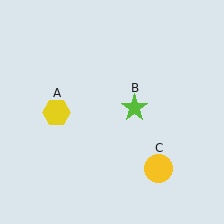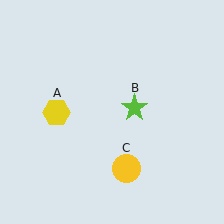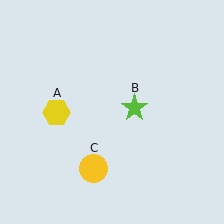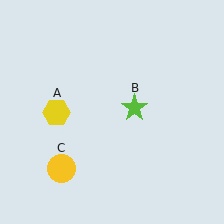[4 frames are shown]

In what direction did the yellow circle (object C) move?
The yellow circle (object C) moved left.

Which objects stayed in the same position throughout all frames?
Yellow hexagon (object A) and lime star (object B) remained stationary.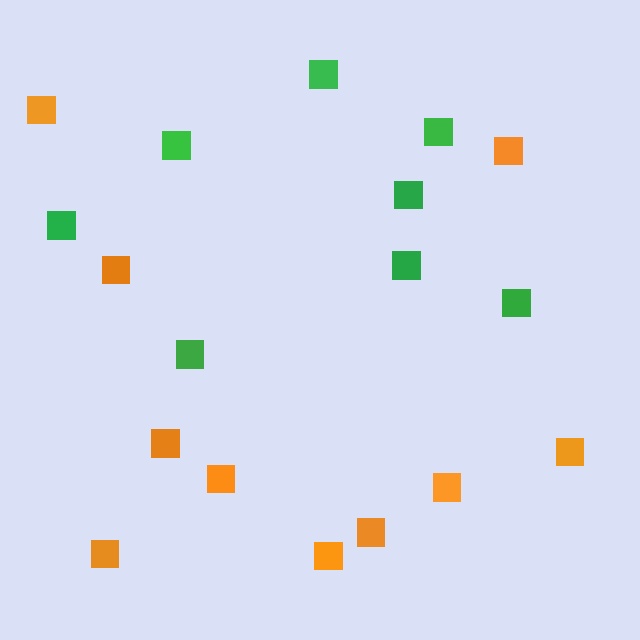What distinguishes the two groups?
There are 2 groups: one group of green squares (8) and one group of orange squares (10).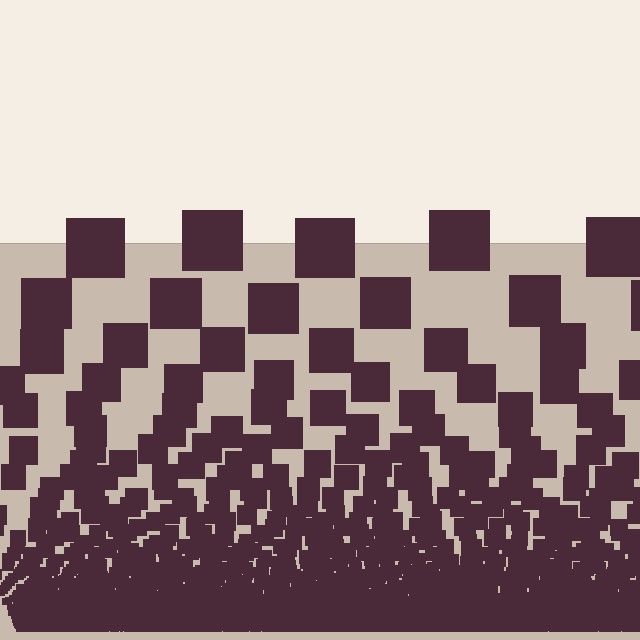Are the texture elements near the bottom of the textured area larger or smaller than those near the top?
Smaller. The gradient is inverted — elements near the bottom are smaller and denser.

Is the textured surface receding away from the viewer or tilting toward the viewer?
The surface appears to tilt toward the viewer. Texture elements get larger and sparser toward the top.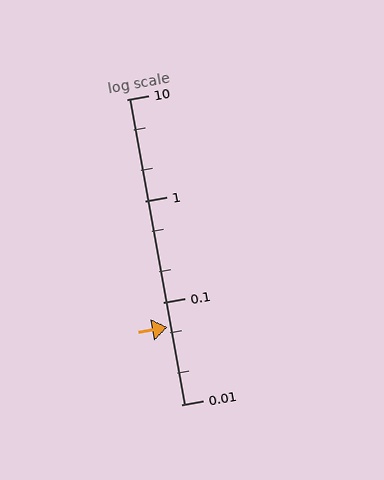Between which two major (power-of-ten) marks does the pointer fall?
The pointer is between 0.01 and 0.1.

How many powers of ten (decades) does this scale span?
The scale spans 3 decades, from 0.01 to 10.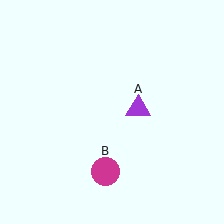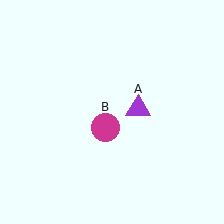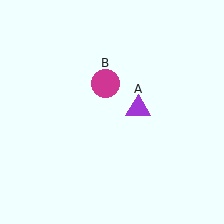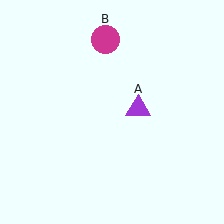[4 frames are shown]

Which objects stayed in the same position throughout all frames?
Purple triangle (object A) remained stationary.